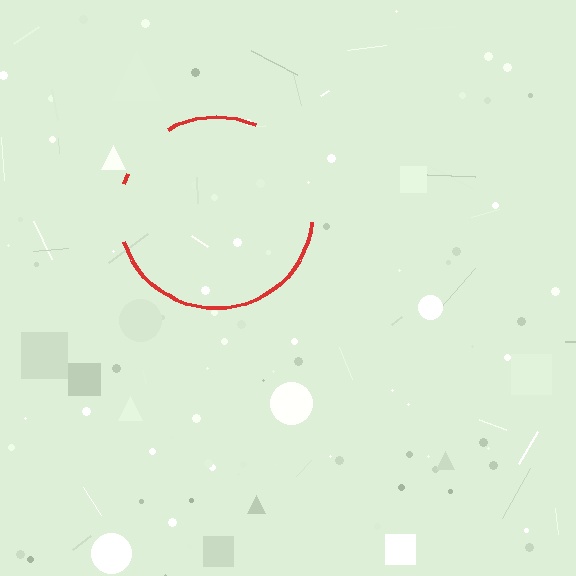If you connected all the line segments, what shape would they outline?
They would outline a circle.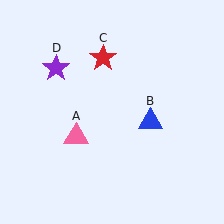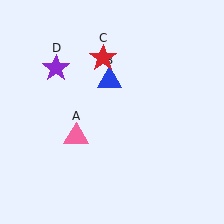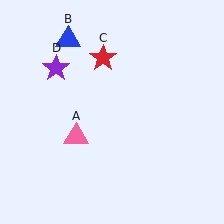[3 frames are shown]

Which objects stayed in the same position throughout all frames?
Pink triangle (object A) and red star (object C) and purple star (object D) remained stationary.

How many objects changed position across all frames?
1 object changed position: blue triangle (object B).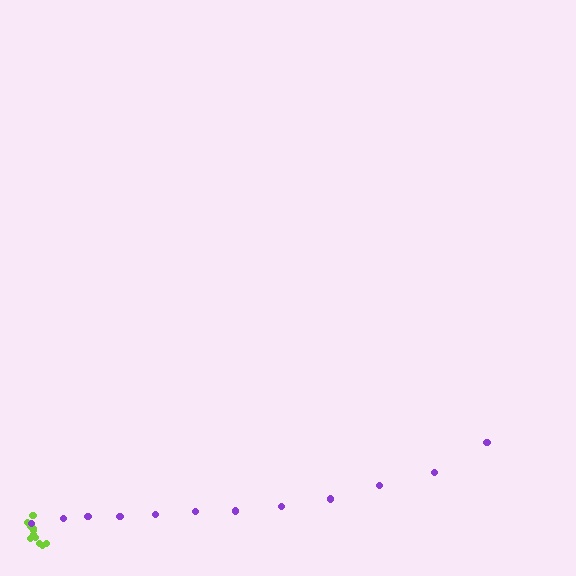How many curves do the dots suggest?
There are 2 distinct paths.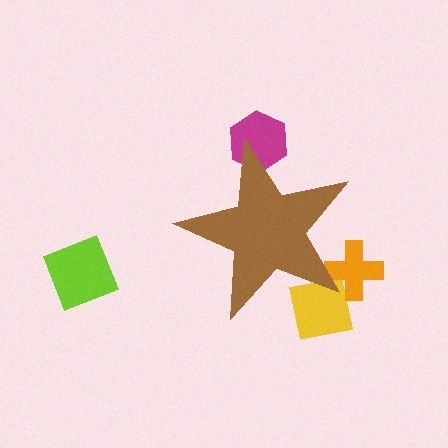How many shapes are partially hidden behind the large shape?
3 shapes are partially hidden.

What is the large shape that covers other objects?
A brown star.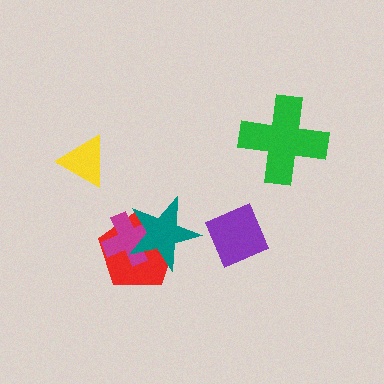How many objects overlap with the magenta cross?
2 objects overlap with the magenta cross.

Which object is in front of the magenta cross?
The teal star is in front of the magenta cross.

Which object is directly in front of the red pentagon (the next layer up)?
The magenta cross is directly in front of the red pentagon.